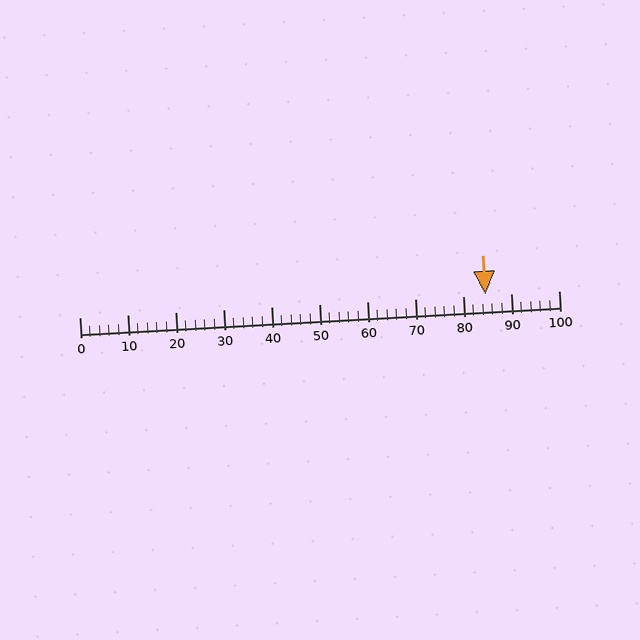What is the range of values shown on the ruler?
The ruler shows values from 0 to 100.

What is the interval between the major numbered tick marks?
The major tick marks are spaced 10 units apart.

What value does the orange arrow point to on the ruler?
The orange arrow points to approximately 85.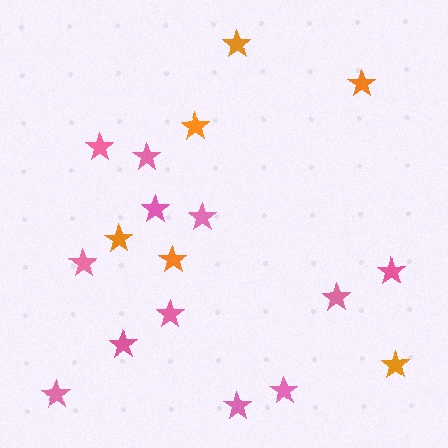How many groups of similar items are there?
There are 2 groups: one group of orange stars (6) and one group of pink stars (12).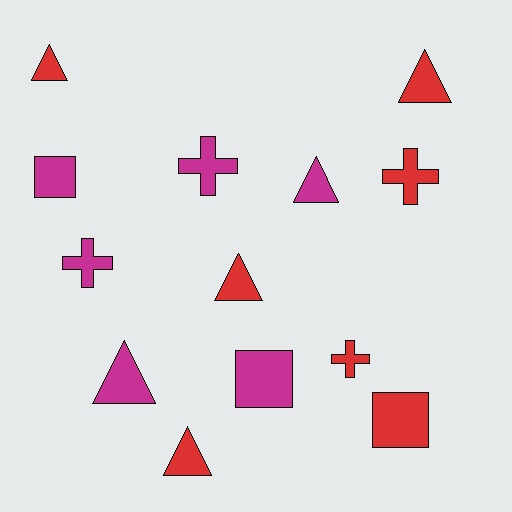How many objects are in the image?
There are 13 objects.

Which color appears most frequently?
Red, with 7 objects.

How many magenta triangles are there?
There are 2 magenta triangles.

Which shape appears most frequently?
Triangle, with 6 objects.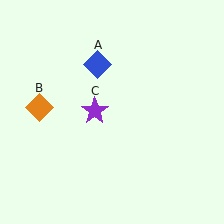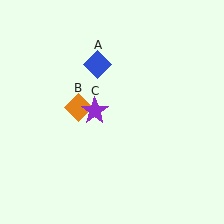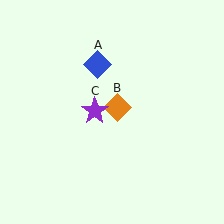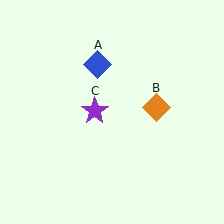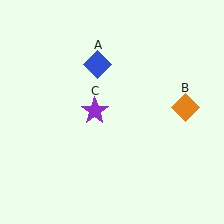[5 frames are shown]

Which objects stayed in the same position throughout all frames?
Blue diamond (object A) and purple star (object C) remained stationary.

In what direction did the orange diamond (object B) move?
The orange diamond (object B) moved right.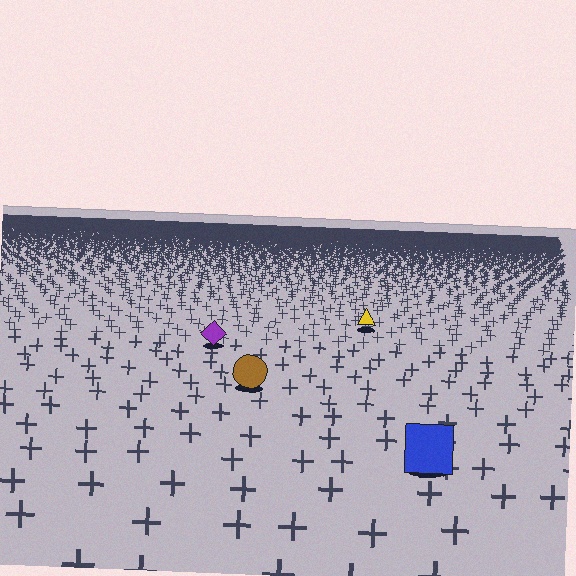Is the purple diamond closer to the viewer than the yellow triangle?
Yes. The purple diamond is closer — you can tell from the texture gradient: the ground texture is coarser near it.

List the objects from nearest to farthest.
From nearest to farthest: the blue square, the brown circle, the purple diamond, the yellow triangle.